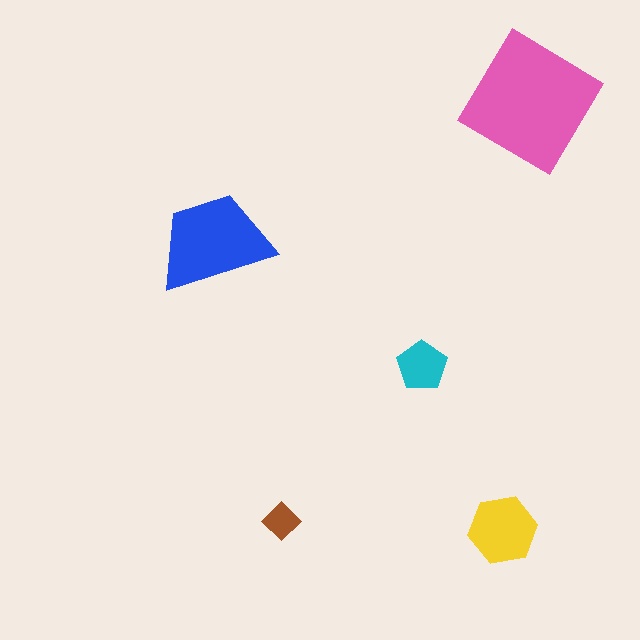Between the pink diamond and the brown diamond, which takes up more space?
The pink diamond.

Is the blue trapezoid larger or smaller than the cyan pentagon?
Larger.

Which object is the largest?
The pink diamond.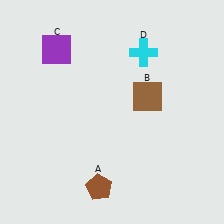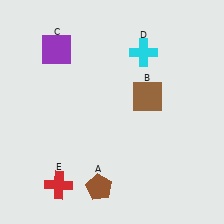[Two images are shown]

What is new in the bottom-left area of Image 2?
A red cross (E) was added in the bottom-left area of Image 2.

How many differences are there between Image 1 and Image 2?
There is 1 difference between the two images.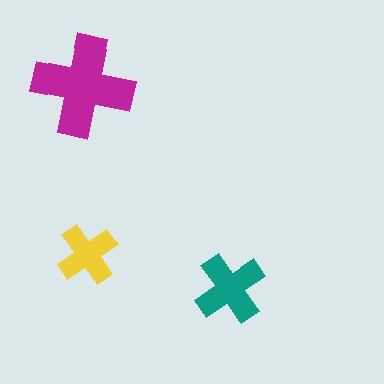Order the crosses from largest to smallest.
the magenta one, the teal one, the yellow one.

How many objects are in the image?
There are 3 objects in the image.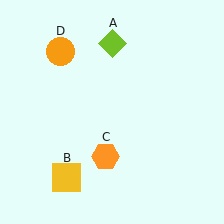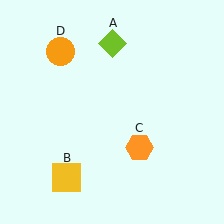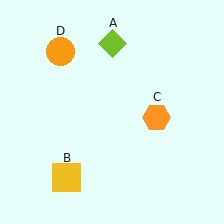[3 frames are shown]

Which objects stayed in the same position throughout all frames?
Lime diamond (object A) and yellow square (object B) and orange circle (object D) remained stationary.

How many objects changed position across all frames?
1 object changed position: orange hexagon (object C).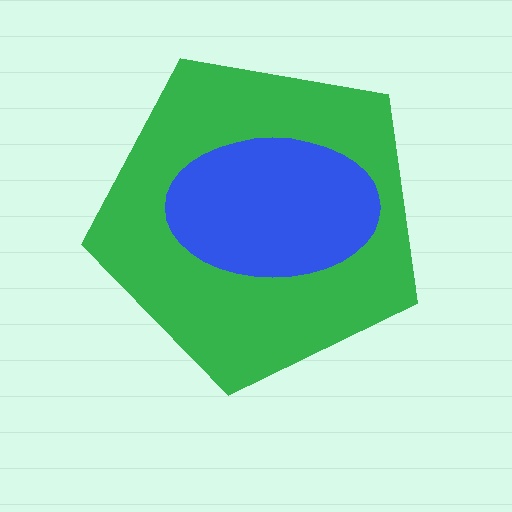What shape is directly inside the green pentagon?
The blue ellipse.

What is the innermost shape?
The blue ellipse.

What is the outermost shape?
The green pentagon.